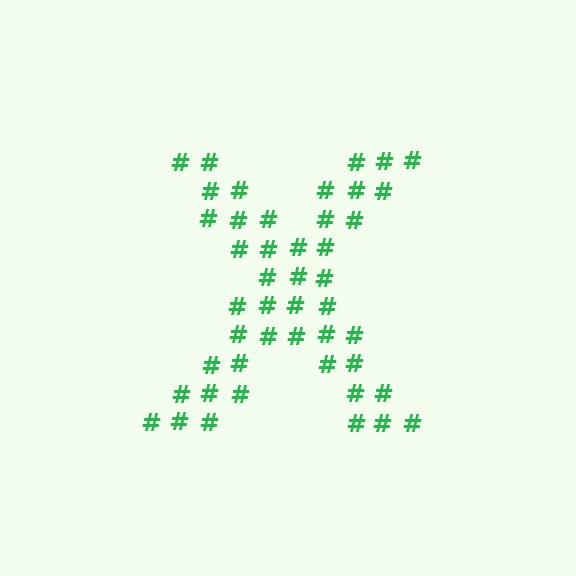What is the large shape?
The large shape is the letter X.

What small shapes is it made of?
It is made of small hash symbols.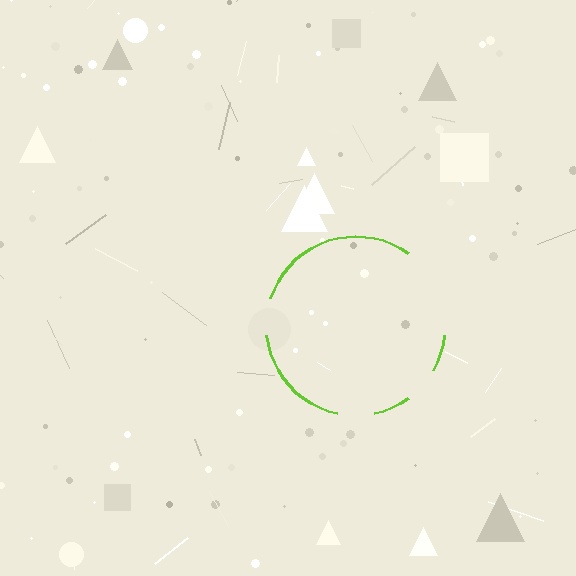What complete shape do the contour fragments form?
The contour fragments form a circle.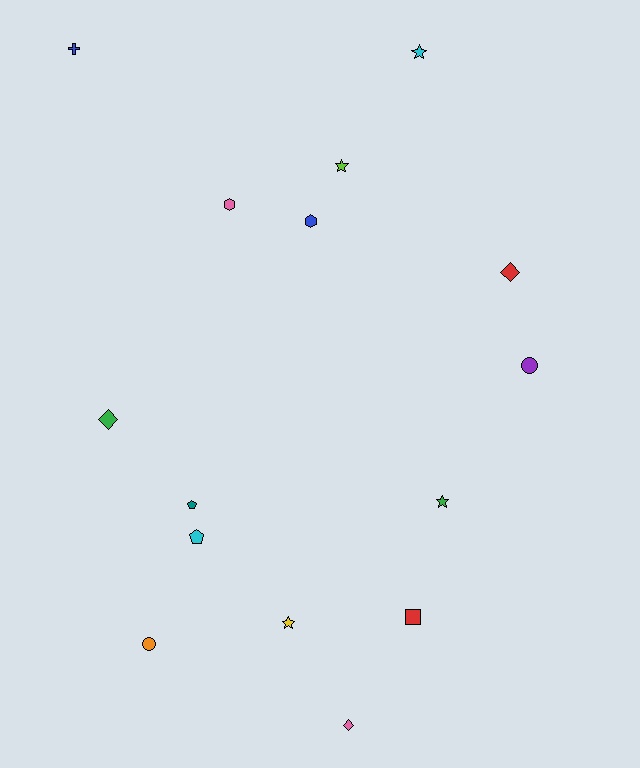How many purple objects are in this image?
There is 1 purple object.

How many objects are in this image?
There are 15 objects.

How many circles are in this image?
There are 2 circles.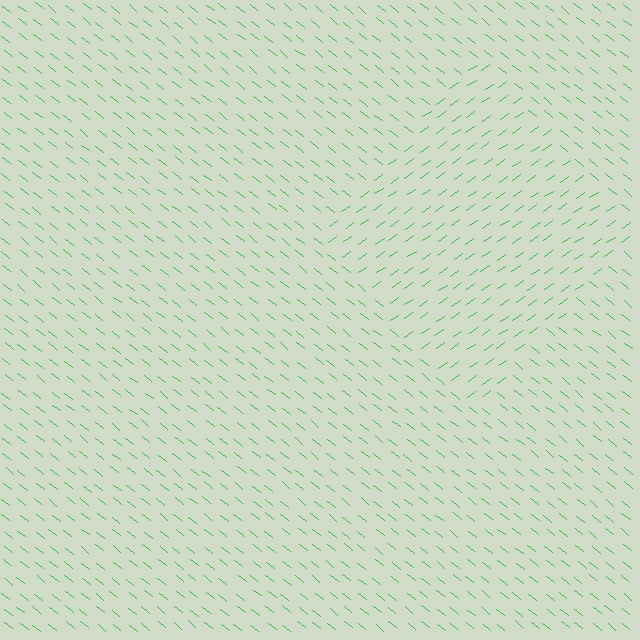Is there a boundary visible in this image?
Yes, there is a texture boundary formed by a change in line orientation.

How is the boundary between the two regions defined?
The boundary is defined purely by a change in line orientation (approximately 74 degrees difference). All lines are the same color and thickness.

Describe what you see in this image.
The image is filled with small green line segments. A diamond region in the image has lines oriented differently from the surrounding lines, creating a visible texture boundary.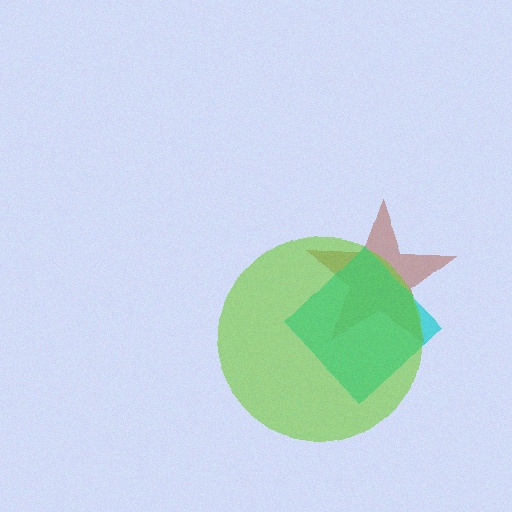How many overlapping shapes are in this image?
There are 3 overlapping shapes in the image.